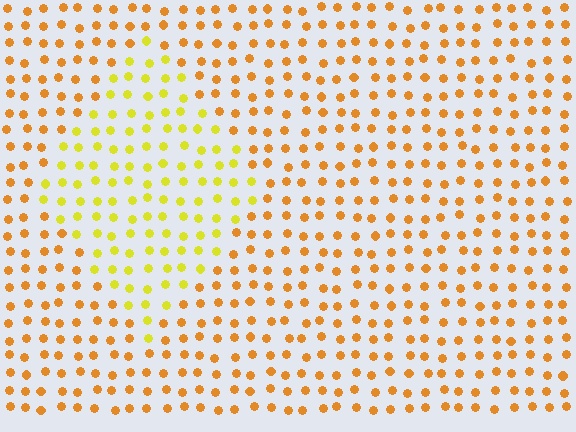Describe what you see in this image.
The image is filled with small orange elements in a uniform arrangement. A diamond-shaped region is visible where the elements are tinted to a slightly different hue, forming a subtle color boundary.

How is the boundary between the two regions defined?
The boundary is defined purely by a slight shift in hue (about 32 degrees). Spacing, size, and orientation are identical on both sides.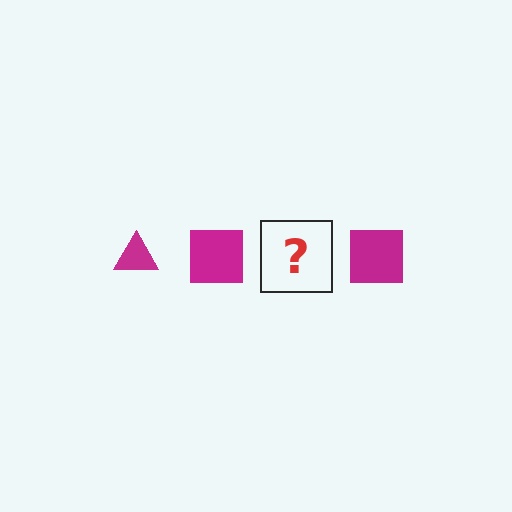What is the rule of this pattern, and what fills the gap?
The rule is that the pattern cycles through triangle, square shapes in magenta. The gap should be filled with a magenta triangle.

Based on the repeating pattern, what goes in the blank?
The blank should be a magenta triangle.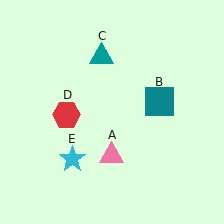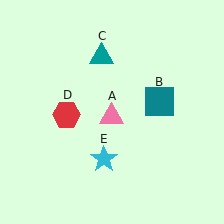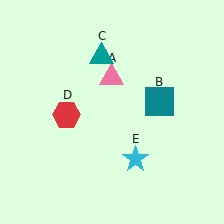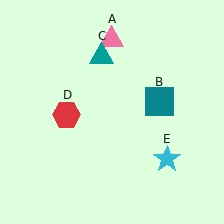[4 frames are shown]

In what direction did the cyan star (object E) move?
The cyan star (object E) moved right.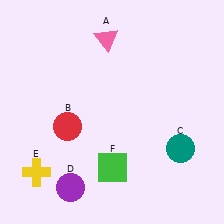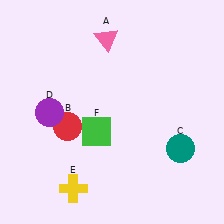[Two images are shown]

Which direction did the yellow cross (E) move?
The yellow cross (E) moved right.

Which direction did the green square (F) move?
The green square (F) moved up.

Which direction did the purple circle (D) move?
The purple circle (D) moved up.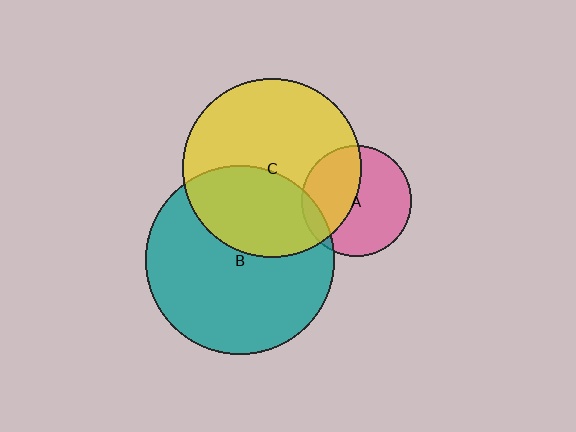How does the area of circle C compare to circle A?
Approximately 2.6 times.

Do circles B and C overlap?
Yes.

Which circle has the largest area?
Circle B (teal).